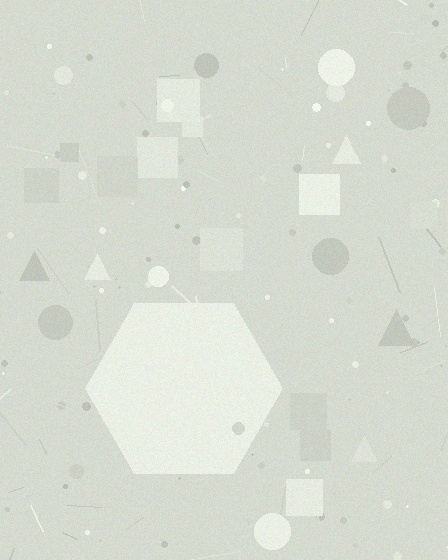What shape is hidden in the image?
A hexagon is hidden in the image.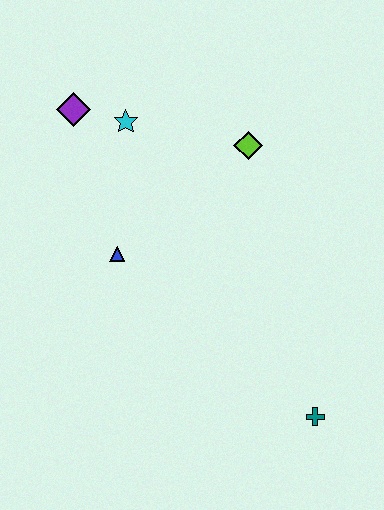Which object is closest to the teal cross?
The blue triangle is closest to the teal cross.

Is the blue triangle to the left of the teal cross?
Yes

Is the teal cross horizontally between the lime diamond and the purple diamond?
No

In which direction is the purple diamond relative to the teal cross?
The purple diamond is above the teal cross.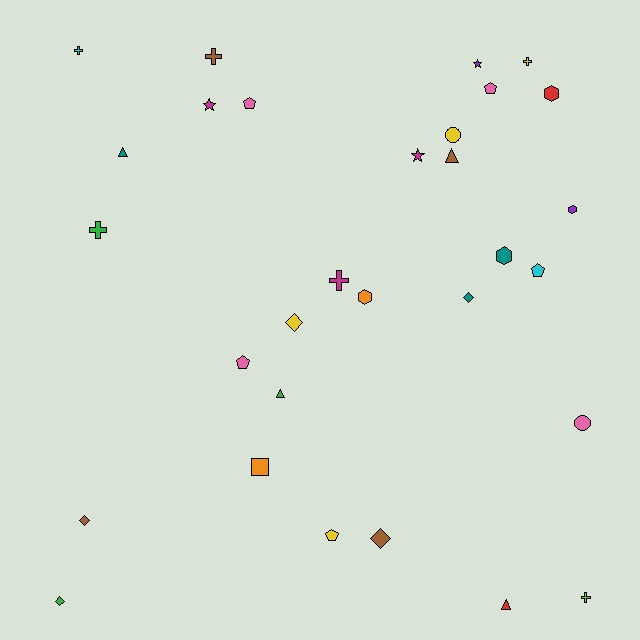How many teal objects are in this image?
There are 3 teal objects.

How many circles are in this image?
There are 2 circles.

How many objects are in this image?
There are 30 objects.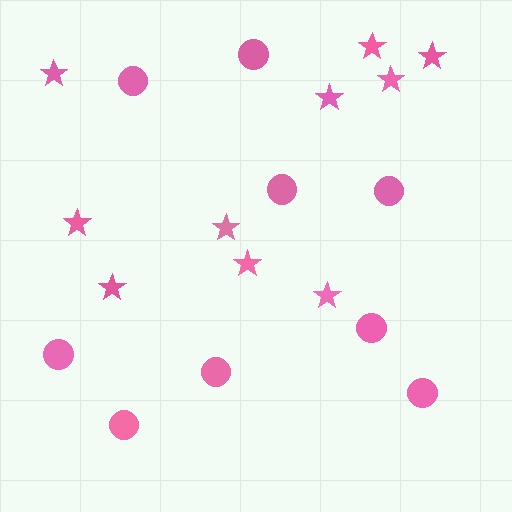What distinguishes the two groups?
There are 2 groups: one group of circles (9) and one group of stars (10).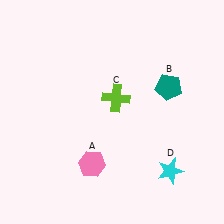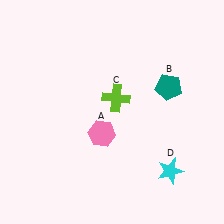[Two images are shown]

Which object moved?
The pink hexagon (A) moved up.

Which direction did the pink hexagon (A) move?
The pink hexagon (A) moved up.